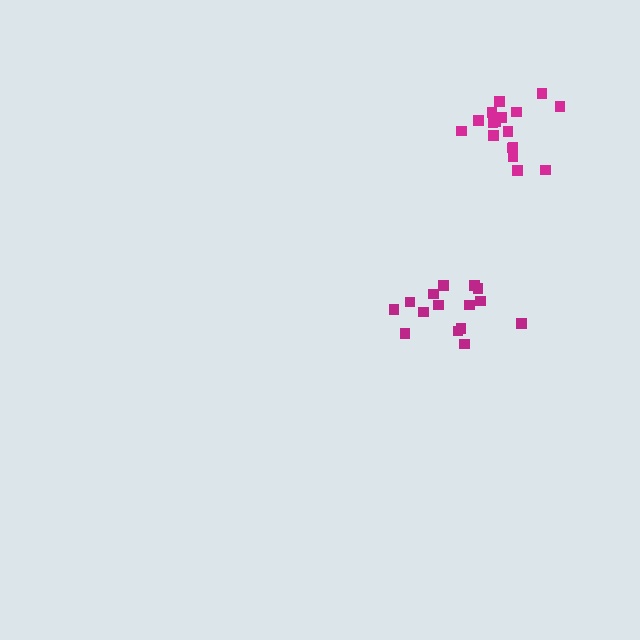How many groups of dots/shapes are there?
There are 2 groups.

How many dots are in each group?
Group 1: 17 dots, Group 2: 15 dots (32 total).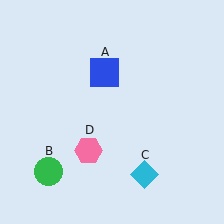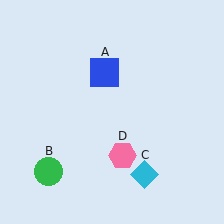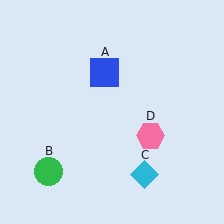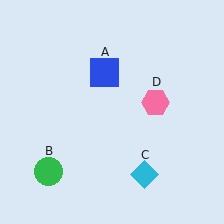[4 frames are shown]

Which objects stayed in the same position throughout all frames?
Blue square (object A) and green circle (object B) and cyan diamond (object C) remained stationary.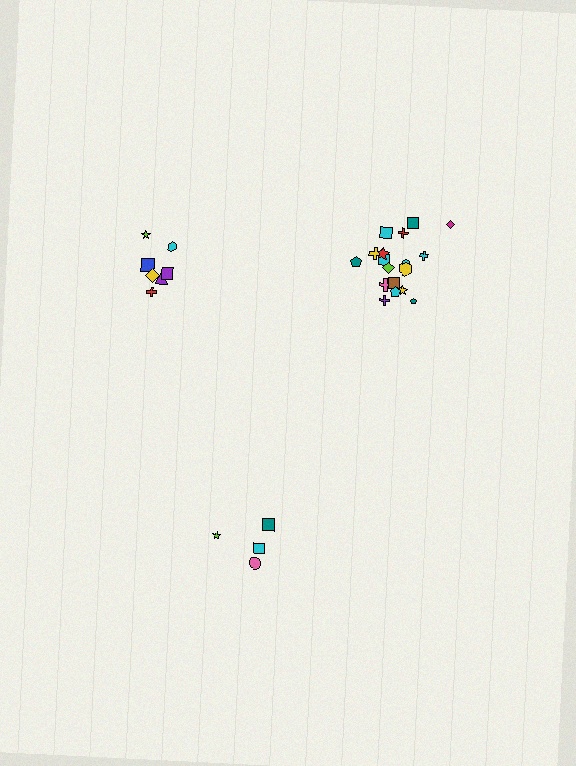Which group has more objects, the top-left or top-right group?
The top-right group.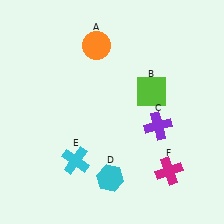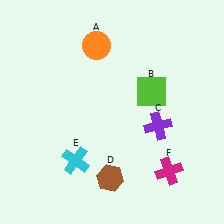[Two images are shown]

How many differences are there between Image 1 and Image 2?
There is 1 difference between the two images.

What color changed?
The hexagon (D) changed from cyan in Image 1 to brown in Image 2.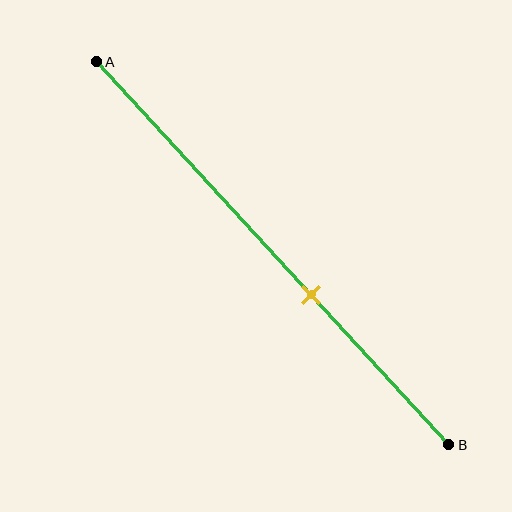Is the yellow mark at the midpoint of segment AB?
No, the mark is at about 60% from A, not at the 50% midpoint.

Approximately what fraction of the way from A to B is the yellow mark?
The yellow mark is approximately 60% of the way from A to B.